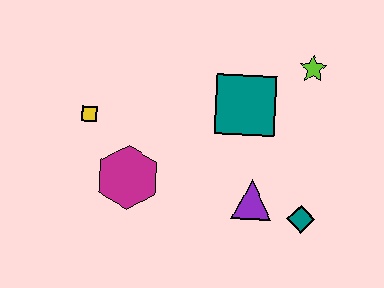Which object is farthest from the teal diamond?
The yellow square is farthest from the teal diamond.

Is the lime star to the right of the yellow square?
Yes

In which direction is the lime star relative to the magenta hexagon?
The lime star is to the right of the magenta hexagon.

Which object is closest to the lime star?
The teal square is closest to the lime star.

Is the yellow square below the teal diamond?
No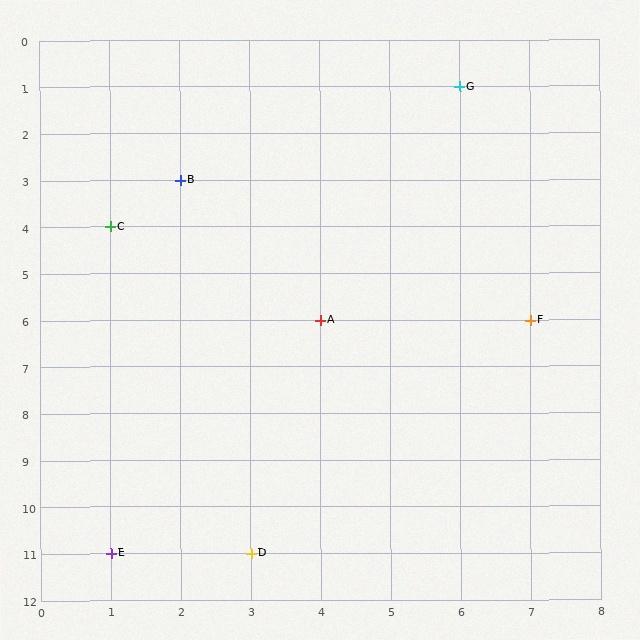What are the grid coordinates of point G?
Point G is at grid coordinates (6, 1).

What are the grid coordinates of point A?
Point A is at grid coordinates (4, 6).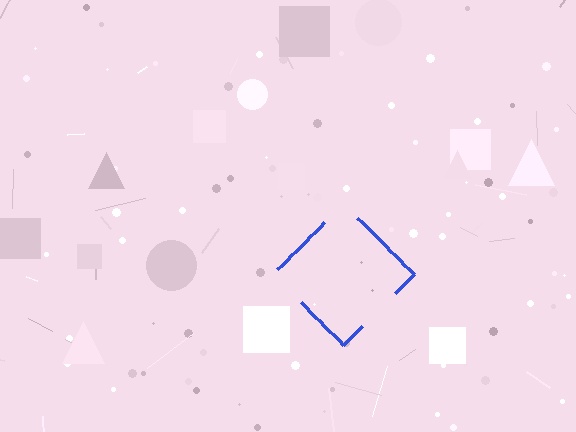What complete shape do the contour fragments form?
The contour fragments form a diamond.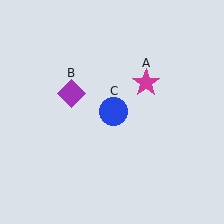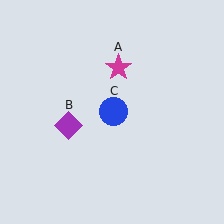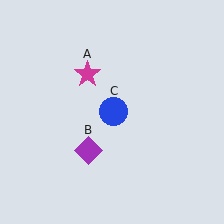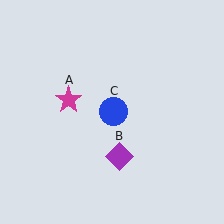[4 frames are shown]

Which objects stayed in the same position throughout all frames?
Blue circle (object C) remained stationary.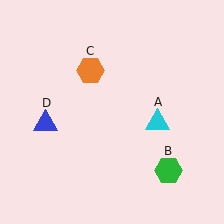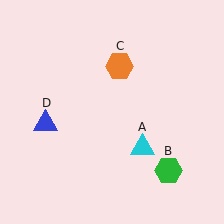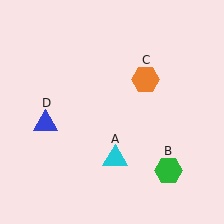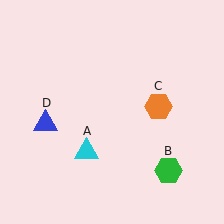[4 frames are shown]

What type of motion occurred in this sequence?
The cyan triangle (object A), orange hexagon (object C) rotated clockwise around the center of the scene.